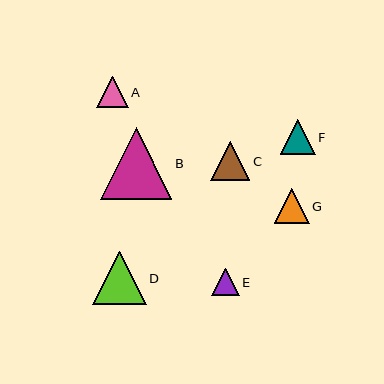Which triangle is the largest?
Triangle B is the largest with a size of approximately 72 pixels.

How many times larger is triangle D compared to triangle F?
Triangle D is approximately 1.5 times the size of triangle F.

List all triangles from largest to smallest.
From largest to smallest: B, D, C, F, G, A, E.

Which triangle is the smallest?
Triangle E is the smallest with a size of approximately 27 pixels.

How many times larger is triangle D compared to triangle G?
Triangle D is approximately 1.5 times the size of triangle G.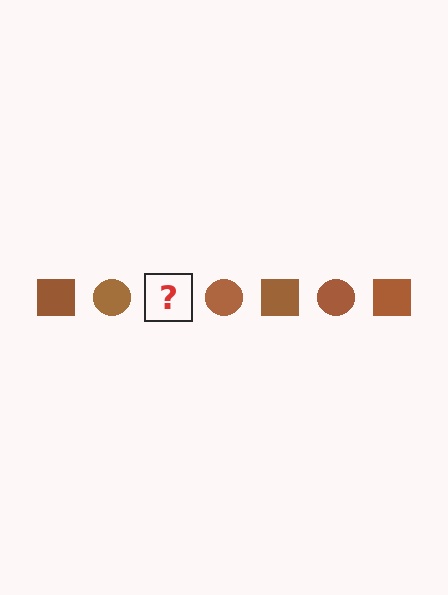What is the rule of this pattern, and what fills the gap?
The rule is that the pattern cycles through square, circle shapes in brown. The gap should be filled with a brown square.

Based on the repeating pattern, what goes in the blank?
The blank should be a brown square.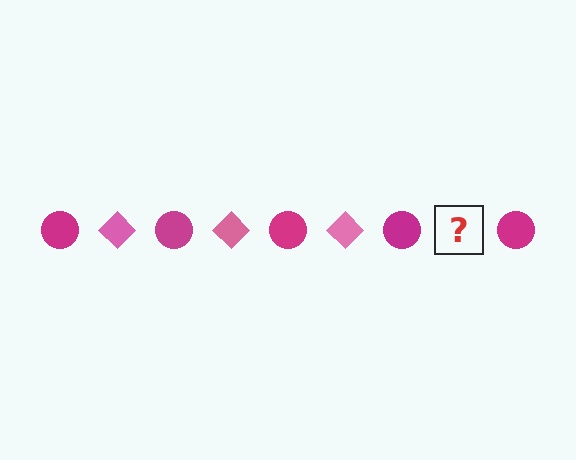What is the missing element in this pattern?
The missing element is a pink diamond.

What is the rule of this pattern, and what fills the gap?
The rule is that the pattern alternates between magenta circle and pink diamond. The gap should be filled with a pink diamond.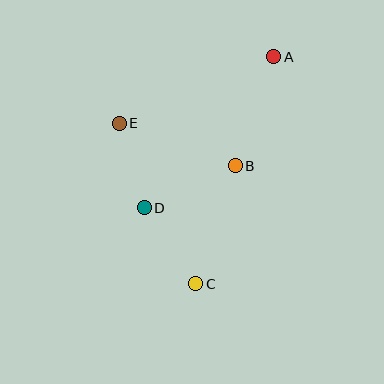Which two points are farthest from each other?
Points A and C are farthest from each other.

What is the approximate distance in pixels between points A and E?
The distance between A and E is approximately 168 pixels.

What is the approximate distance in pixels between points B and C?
The distance between B and C is approximately 125 pixels.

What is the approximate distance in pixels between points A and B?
The distance between A and B is approximately 116 pixels.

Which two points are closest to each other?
Points D and E are closest to each other.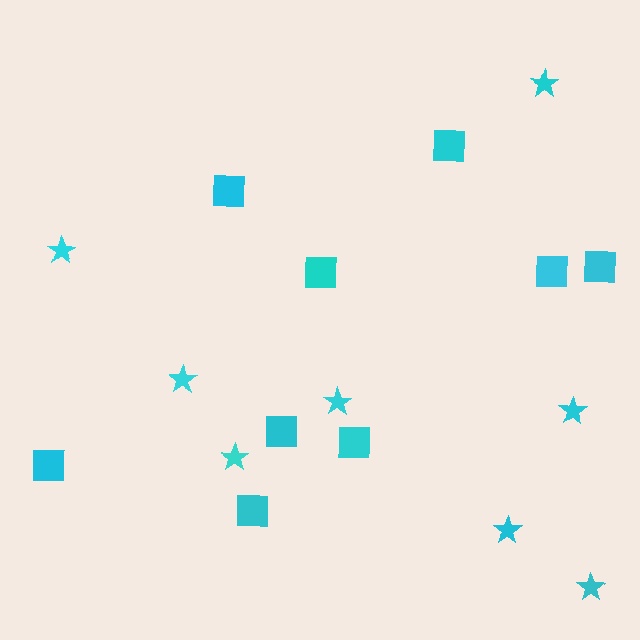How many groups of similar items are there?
There are 2 groups: one group of stars (8) and one group of squares (9).